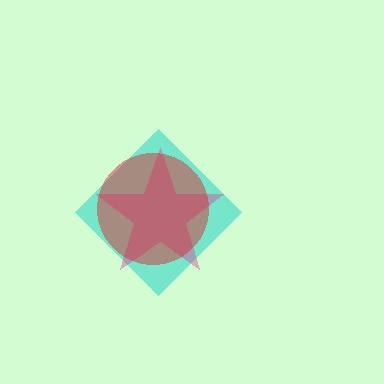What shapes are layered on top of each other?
The layered shapes are: a cyan diamond, a magenta star, a red circle.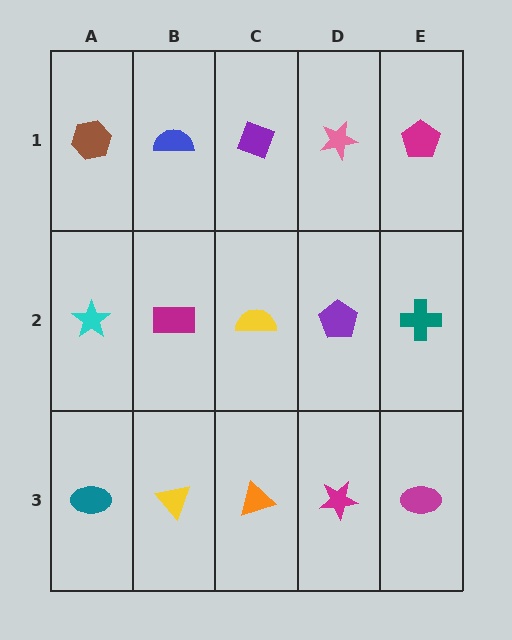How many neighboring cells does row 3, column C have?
3.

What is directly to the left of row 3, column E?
A magenta star.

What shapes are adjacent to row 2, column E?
A magenta pentagon (row 1, column E), a magenta ellipse (row 3, column E), a purple pentagon (row 2, column D).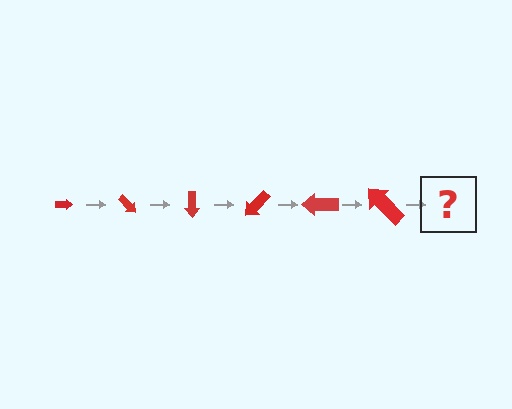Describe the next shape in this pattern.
It should be an arrow, larger than the previous one and rotated 270 degrees from the start.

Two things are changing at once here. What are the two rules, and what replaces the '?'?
The two rules are that the arrow grows larger each step and it rotates 45 degrees each step. The '?' should be an arrow, larger than the previous one and rotated 270 degrees from the start.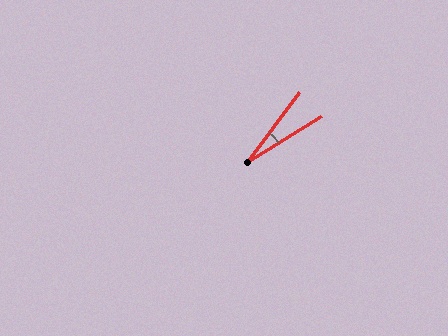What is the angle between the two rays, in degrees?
Approximately 22 degrees.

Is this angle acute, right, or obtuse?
It is acute.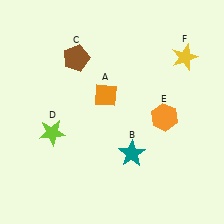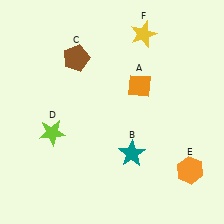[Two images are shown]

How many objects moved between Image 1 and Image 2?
3 objects moved between the two images.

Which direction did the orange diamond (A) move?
The orange diamond (A) moved right.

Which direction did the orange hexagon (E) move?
The orange hexagon (E) moved down.